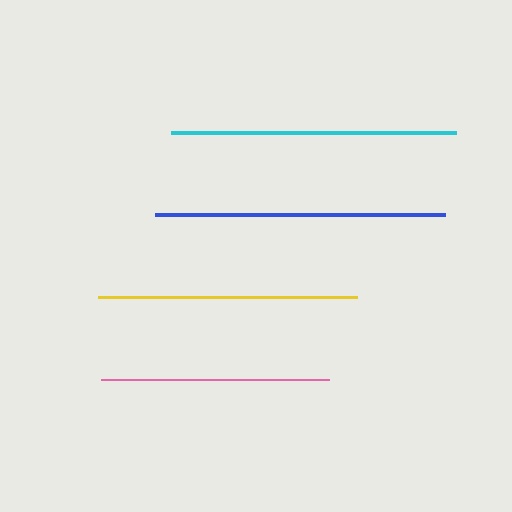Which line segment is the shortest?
The pink line is the shortest at approximately 229 pixels.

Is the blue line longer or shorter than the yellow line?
The blue line is longer than the yellow line.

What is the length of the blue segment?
The blue segment is approximately 290 pixels long.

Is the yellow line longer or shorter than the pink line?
The yellow line is longer than the pink line.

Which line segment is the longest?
The blue line is the longest at approximately 290 pixels.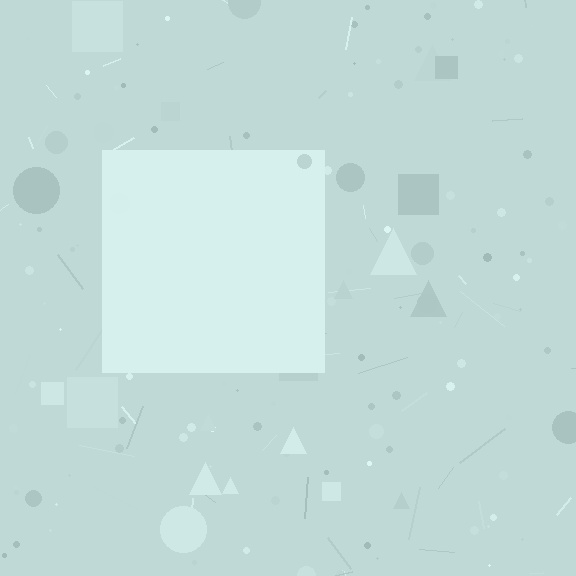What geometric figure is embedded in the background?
A square is embedded in the background.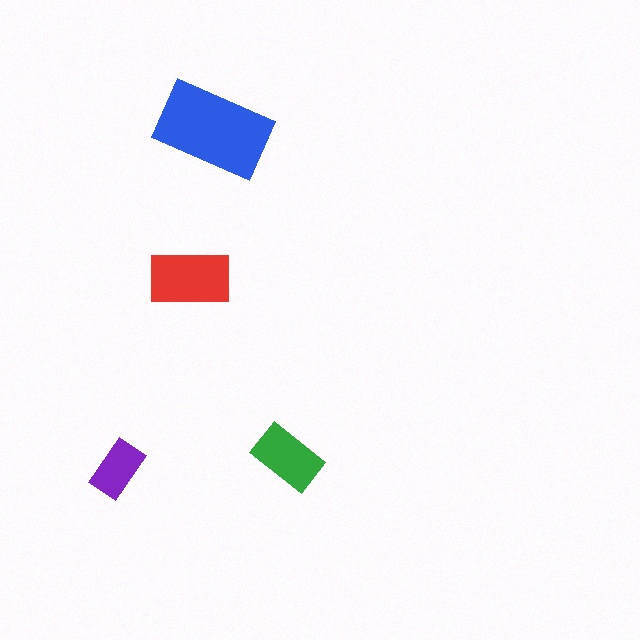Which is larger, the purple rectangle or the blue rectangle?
The blue one.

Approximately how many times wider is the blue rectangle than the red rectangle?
About 1.5 times wider.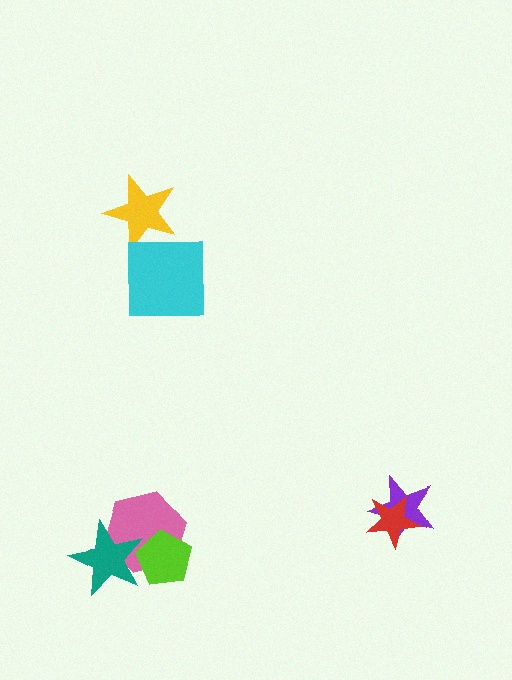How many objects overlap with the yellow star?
0 objects overlap with the yellow star.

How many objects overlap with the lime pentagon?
2 objects overlap with the lime pentagon.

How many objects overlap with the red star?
1 object overlaps with the red star.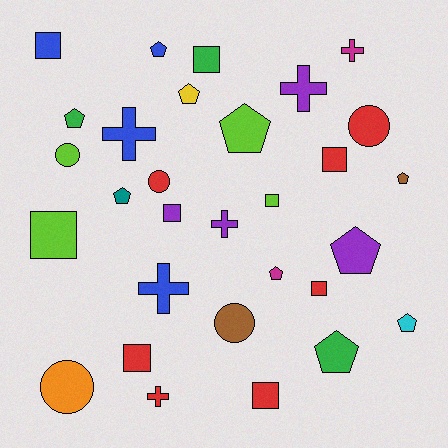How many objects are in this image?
There are 30 objects.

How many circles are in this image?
There are 5 circles.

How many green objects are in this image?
There are 3 green objects.